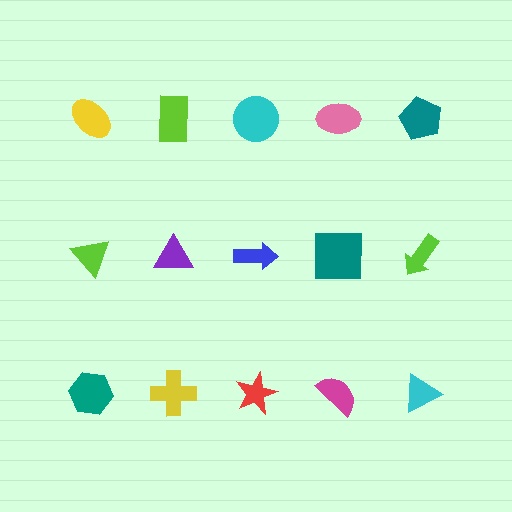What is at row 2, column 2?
A purple triangle.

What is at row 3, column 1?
A teal hexagon.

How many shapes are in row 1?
5 shapes.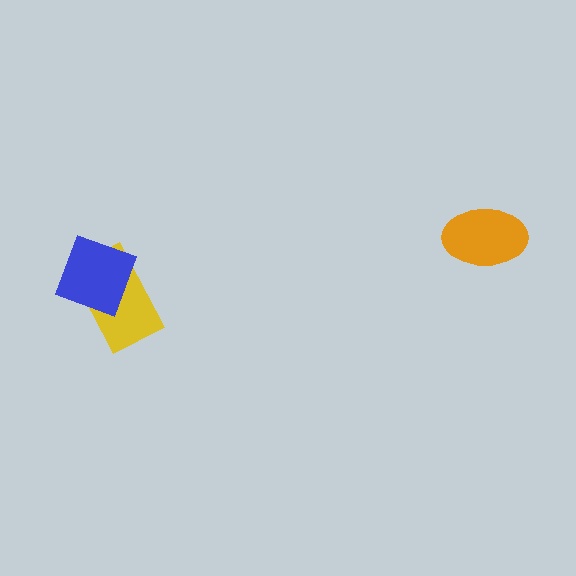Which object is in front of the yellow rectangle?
The blue square is in front of the yellow rectangle.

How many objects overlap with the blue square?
1 object overlaps with the blue square.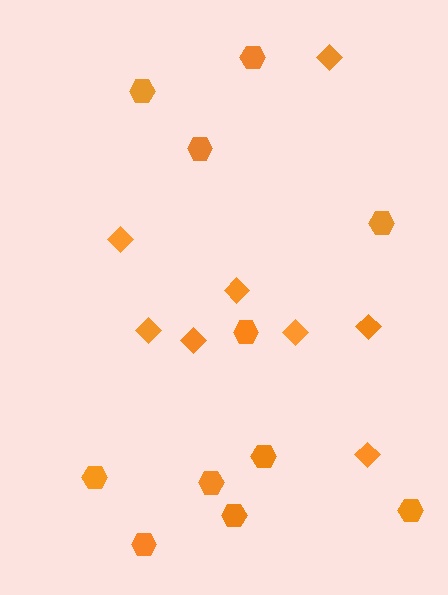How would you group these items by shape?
There are 2 groups: one group of diamonds (8) and one group of hexagons (11).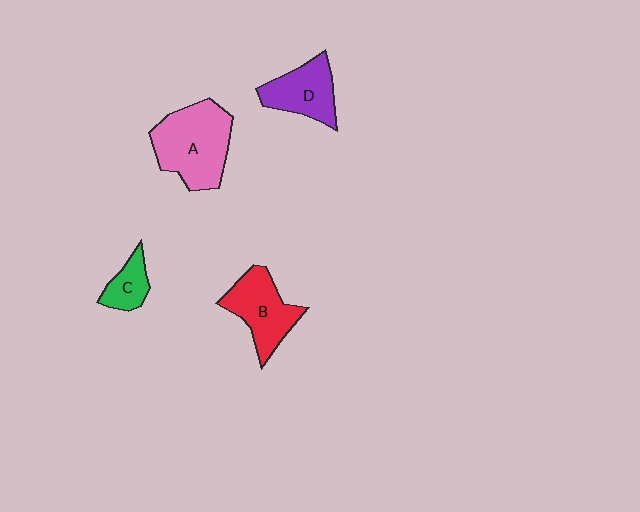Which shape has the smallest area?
Shape C (green).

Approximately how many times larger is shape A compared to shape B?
Approximately 1.3 times.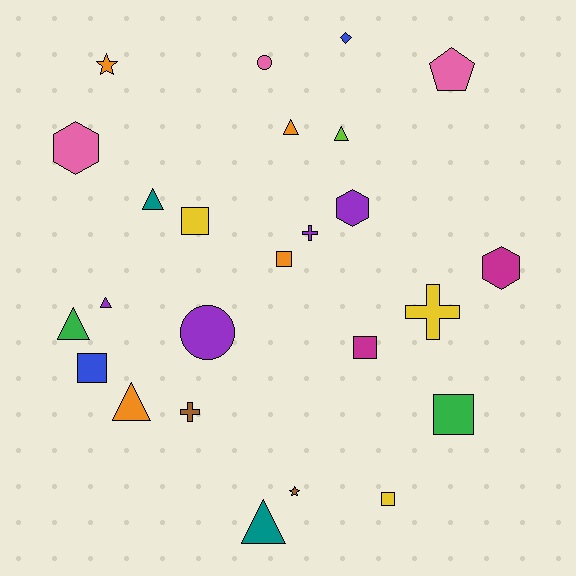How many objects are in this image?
There are 25 objects.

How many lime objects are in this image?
There is 1 lime object.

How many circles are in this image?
There are 2 circles.